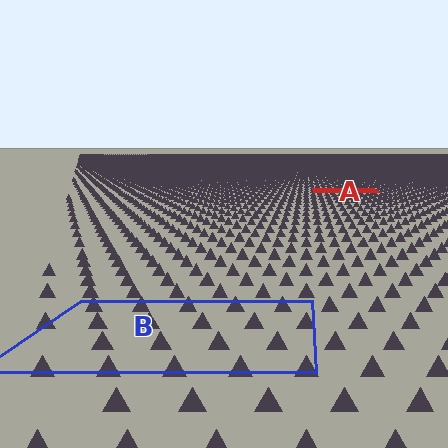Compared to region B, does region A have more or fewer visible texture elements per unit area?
Region A has more texture elements per unit area — they are packed more densely because it is farther away.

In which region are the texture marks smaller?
The texture marks are smaller in region A, because it is farther away.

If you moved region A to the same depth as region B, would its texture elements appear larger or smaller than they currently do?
They would appear larger. At a closer depth, the same texture elements are projected at a bigger on-screen size.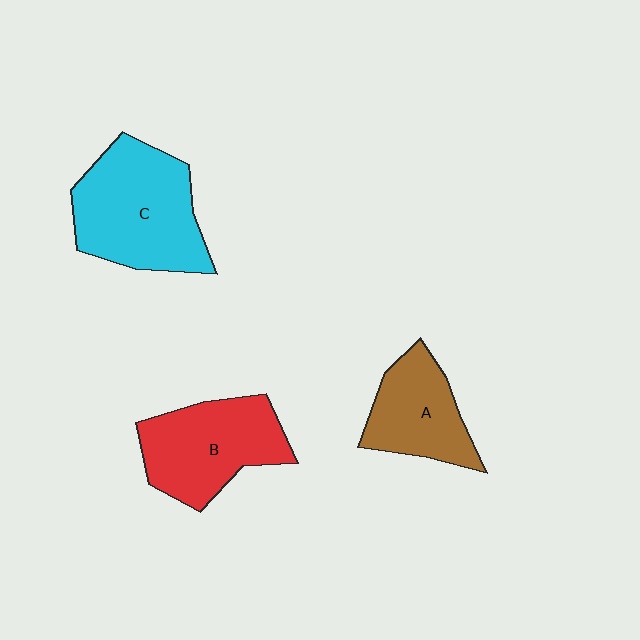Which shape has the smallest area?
Shape A (brown).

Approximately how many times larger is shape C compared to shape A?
Approximately 1.6 times.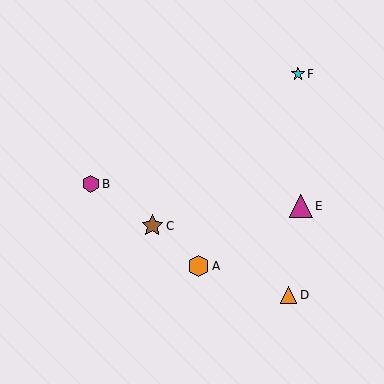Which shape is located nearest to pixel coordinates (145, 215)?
The brown star (labeled C) at (152, 226) is nearest to that location.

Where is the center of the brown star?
The center of the brown star is at (152, 226).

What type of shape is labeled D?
Shape D is an orange triangle.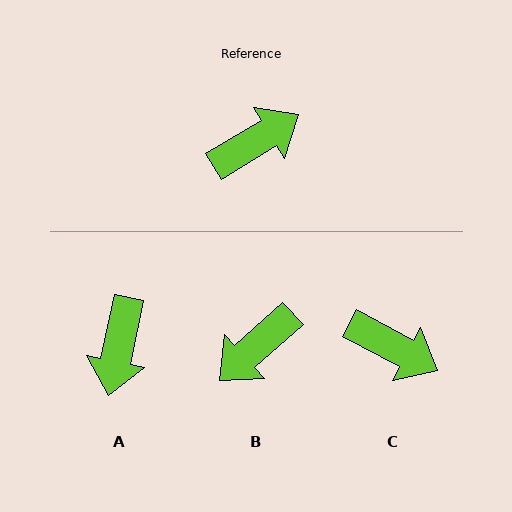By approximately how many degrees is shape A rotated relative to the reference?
Approximately 133 degrees clockwise.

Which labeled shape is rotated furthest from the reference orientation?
B, about 169 degrees away.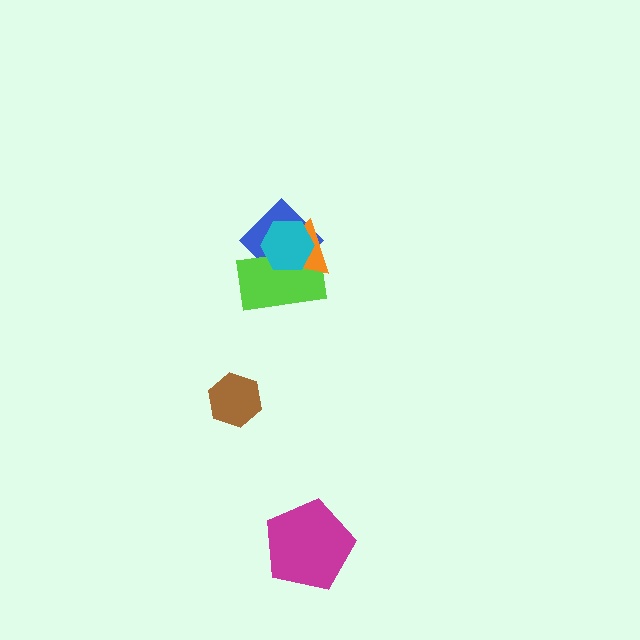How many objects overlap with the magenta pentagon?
0 objects overlap with the magenta pentagon.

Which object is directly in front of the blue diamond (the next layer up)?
The lime rectangle is directly in front of the blue diamond.